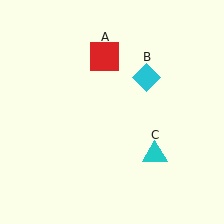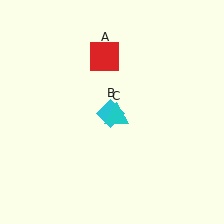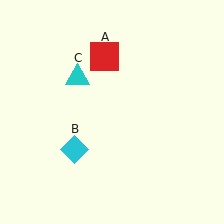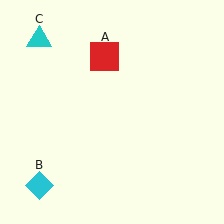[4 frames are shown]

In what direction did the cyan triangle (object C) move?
The cyan triangle (object C) moved up and to the left.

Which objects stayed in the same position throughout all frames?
Red square (object A) remained stationary.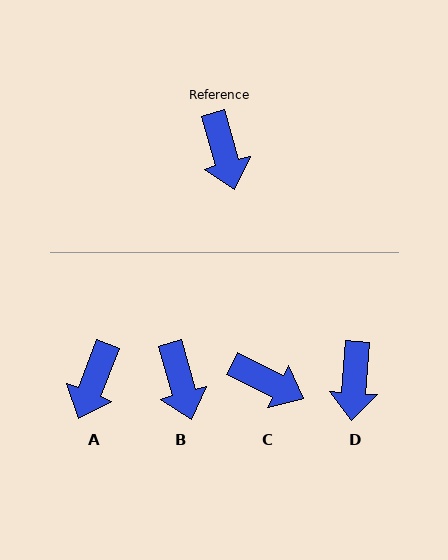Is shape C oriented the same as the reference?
No, it is off by about 48 degrees.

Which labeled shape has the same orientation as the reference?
B.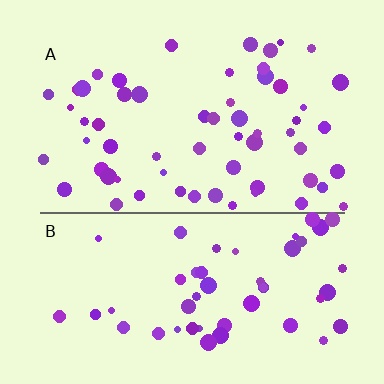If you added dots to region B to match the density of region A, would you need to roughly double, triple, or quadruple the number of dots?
Approximately double.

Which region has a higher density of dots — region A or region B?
A (the top).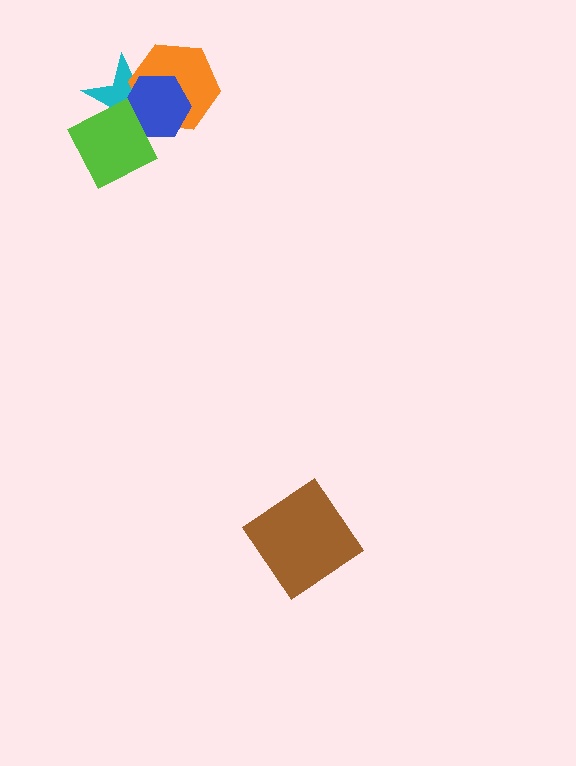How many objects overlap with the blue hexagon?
3 objects overlap with the blue hexagon.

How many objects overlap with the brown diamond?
0 objects overlap with the brown diamond.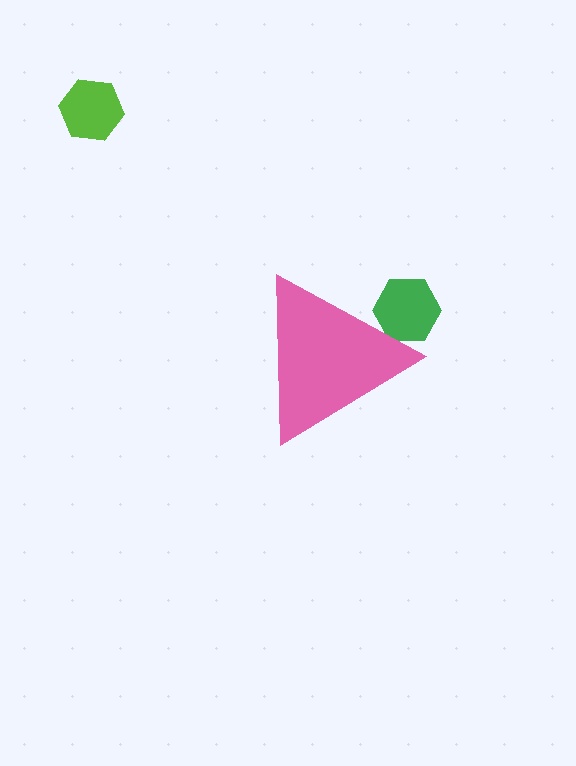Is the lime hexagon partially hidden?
No, the lime hexagon is fully visible.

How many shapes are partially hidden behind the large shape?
2 shapes are partially hidden.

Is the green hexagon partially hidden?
Yes, the green hexagon is partially hidden behind the pink triangle.